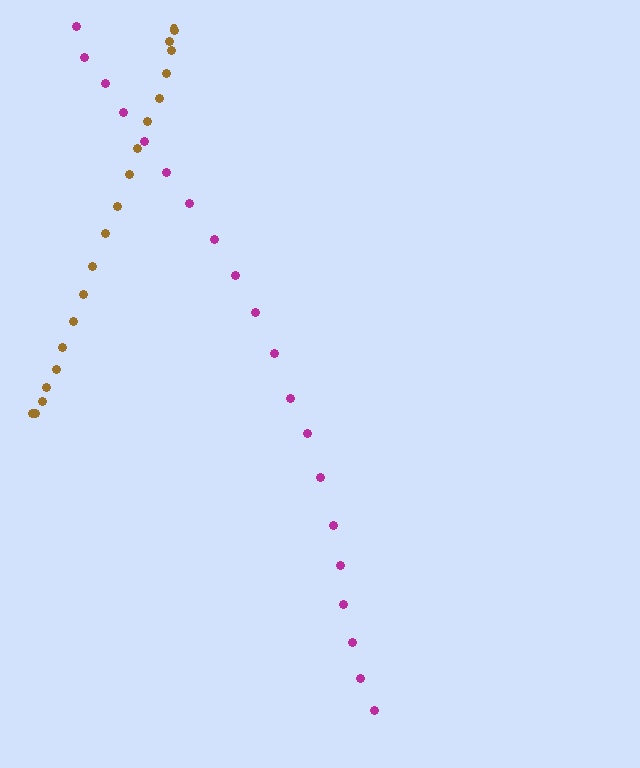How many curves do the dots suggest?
There are 2 distinct paths.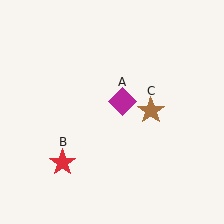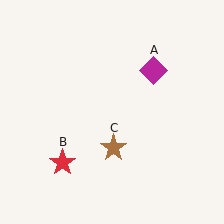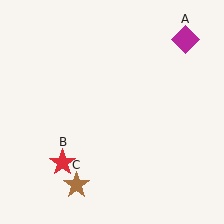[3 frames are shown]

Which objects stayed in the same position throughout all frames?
Red star (object B) remained stationary.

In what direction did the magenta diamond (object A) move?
The magenta diamond (object A) moved up and to the right.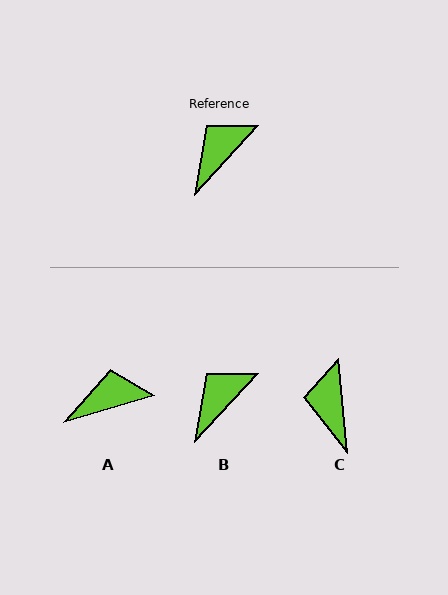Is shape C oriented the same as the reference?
No, it is off by about 48 degrees.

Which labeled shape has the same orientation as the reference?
B.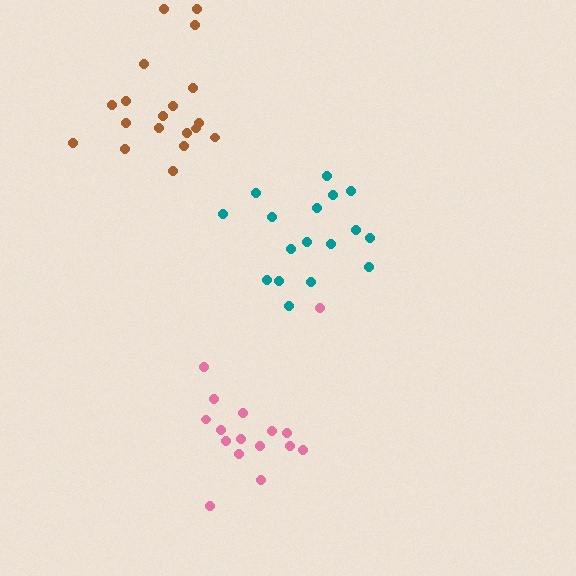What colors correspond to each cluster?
The clusters are colored: teal, pink, brown.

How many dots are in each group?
Group 1: 17 dots, Group 2: 16 dots, Group 3: 19 dots (52 total).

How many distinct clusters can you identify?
There are 3 distinct clusters.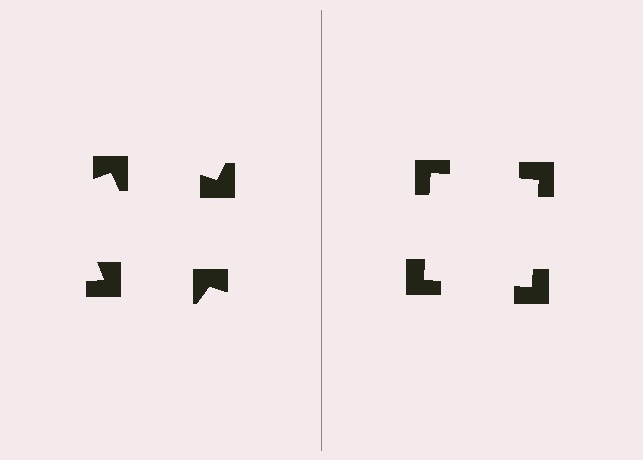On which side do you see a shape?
An illusory square appears on the right side. On the left side the wedge cuts are rotated, so no coherent shape forms.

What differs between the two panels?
The notched squares are positioned identically on both sides; only the wedge orientations differ. On the right they align to a square; on the left they are misaligned.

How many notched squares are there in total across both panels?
8 — 4 on each side.